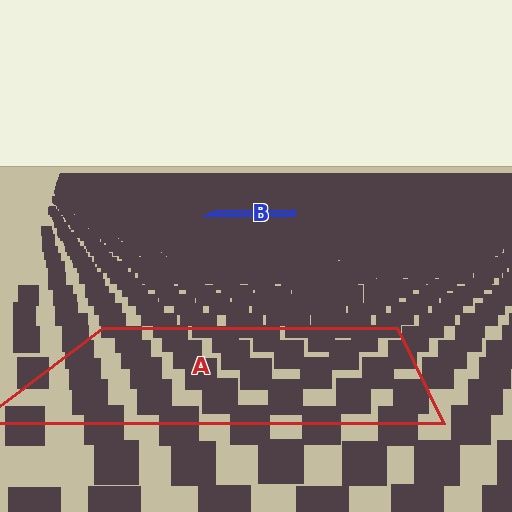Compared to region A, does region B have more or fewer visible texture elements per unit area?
Region B has more texture elements per unit area — they are packed more densely because it is farther away.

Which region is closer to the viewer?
Region A is closer. The texture elements there are larger and more spread out.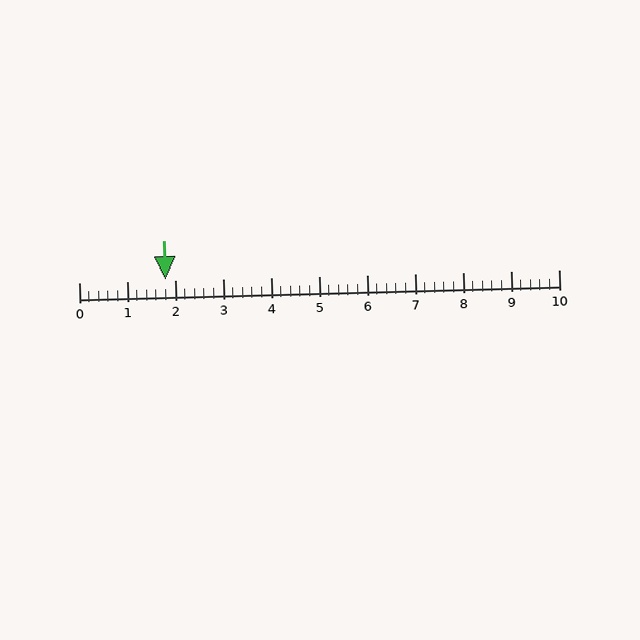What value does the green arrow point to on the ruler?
The green arrow points to approximately 1.8.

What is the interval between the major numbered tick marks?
The major tick marks are spaced 1 units apart.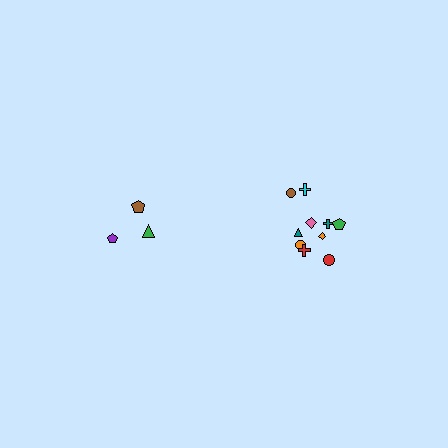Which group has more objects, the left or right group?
The right group.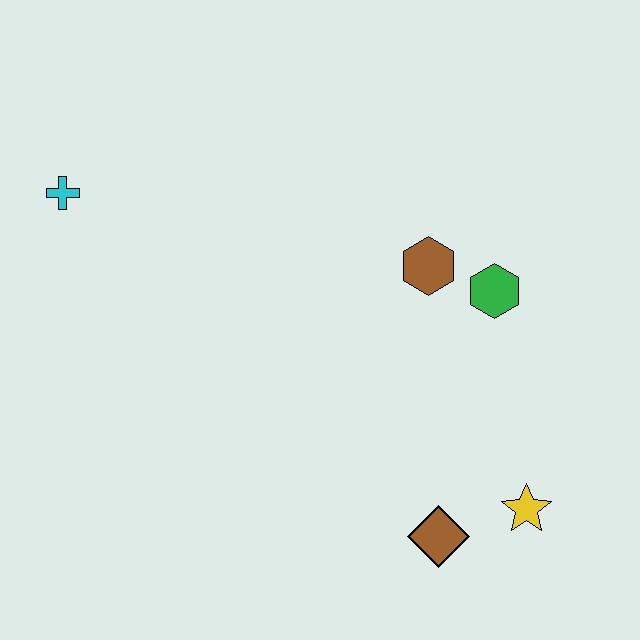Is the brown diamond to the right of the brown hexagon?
Yes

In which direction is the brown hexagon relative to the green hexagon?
The brown hexagon is to the left of the green hexagon.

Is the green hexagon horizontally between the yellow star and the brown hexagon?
Yes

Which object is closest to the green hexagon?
The brown hexagon is closest to the green hexagon.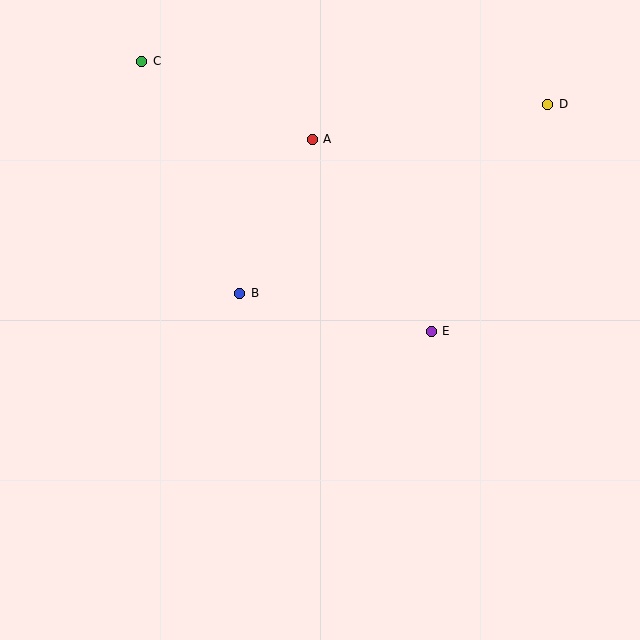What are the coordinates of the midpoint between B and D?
The midpoint between B and D is at (394, 199).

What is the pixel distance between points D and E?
The distance between D and E is 255 pixels.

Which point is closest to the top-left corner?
Point C is closest to the top-left corner.